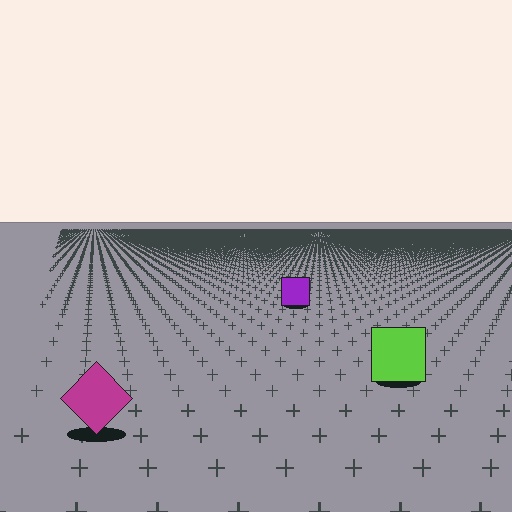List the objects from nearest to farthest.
From nearest to farthest: the magenta diamond, the lime square, the purple square.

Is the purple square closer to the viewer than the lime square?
No. The lime square is closer — you can tell from the texture gradient: the ground texture is coarser near it.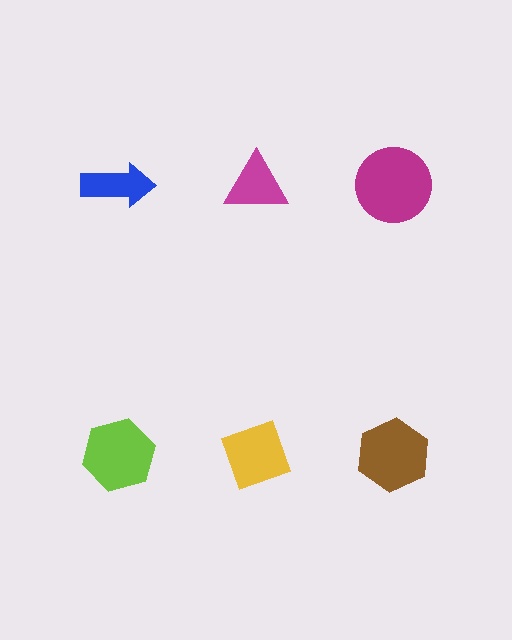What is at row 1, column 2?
A magenta triangle.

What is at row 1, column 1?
A blue arrow.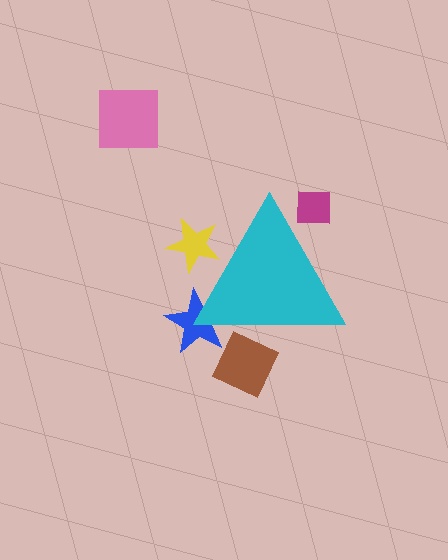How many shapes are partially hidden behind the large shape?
4 shapes are partially hidden.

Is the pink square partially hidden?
No, the pink square is fully visible.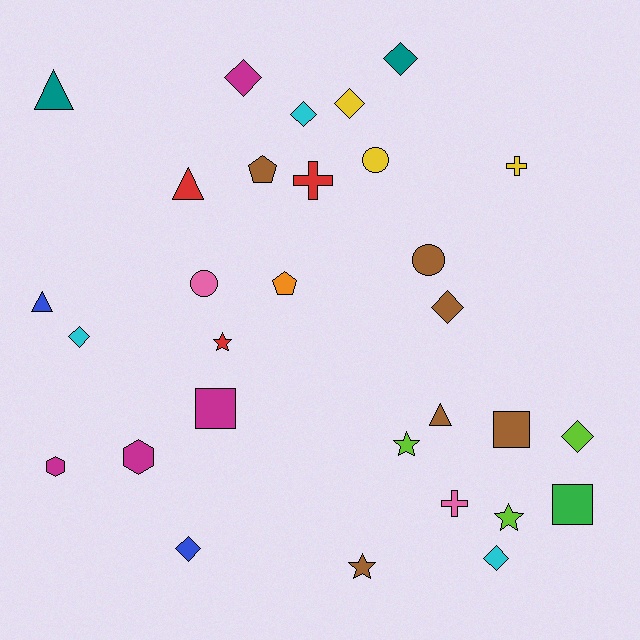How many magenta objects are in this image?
There are 4 magenta objects.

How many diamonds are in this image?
There are 9 diamonds.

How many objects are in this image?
There are 30 objects.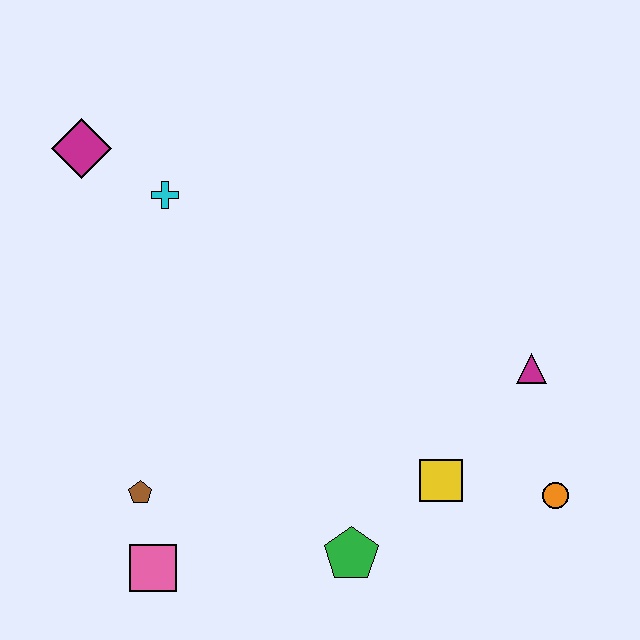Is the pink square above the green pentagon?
No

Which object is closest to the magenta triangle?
The orange circle is closest to the magenta triangle.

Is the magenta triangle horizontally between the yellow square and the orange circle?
Yes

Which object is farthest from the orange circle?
The magenta diamond is farthest from the orange circle.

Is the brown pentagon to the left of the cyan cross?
Yes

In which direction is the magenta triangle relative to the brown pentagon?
The magenta triangle is to the right of the brown pentagon.